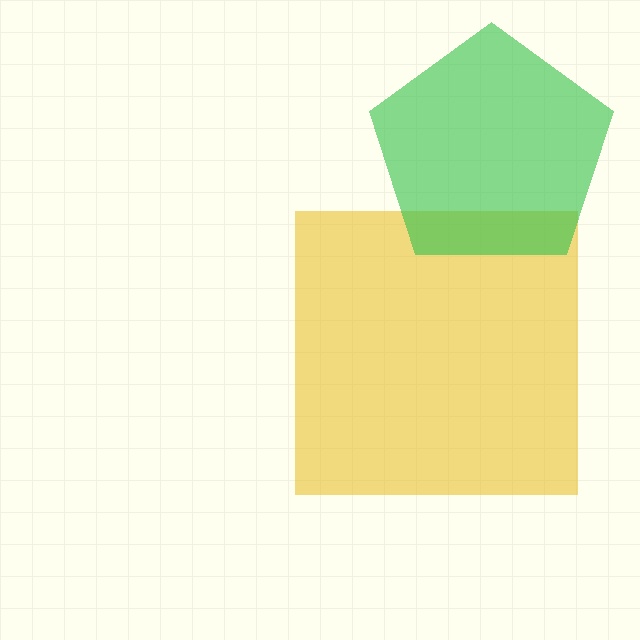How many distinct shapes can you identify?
There are 2 distinct shapes: a yellow square, a green pentagon.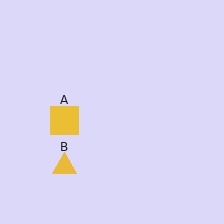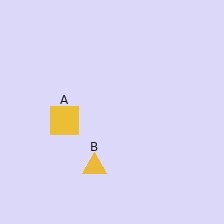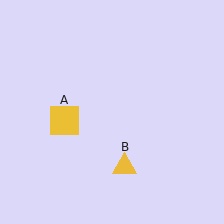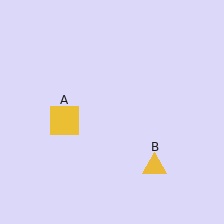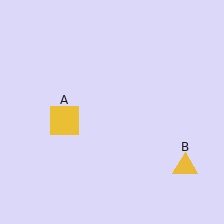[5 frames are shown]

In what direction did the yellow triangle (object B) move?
The yellow triangle (object B) moved right.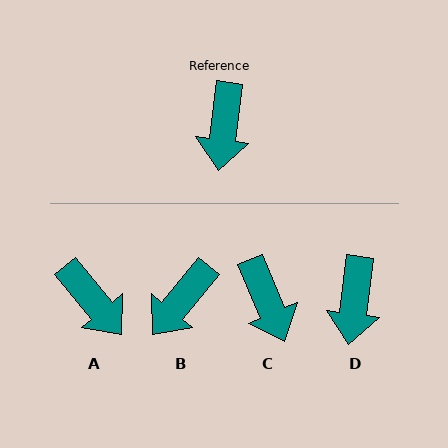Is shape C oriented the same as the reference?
No, it is off by about 30 degrees.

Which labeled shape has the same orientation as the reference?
D.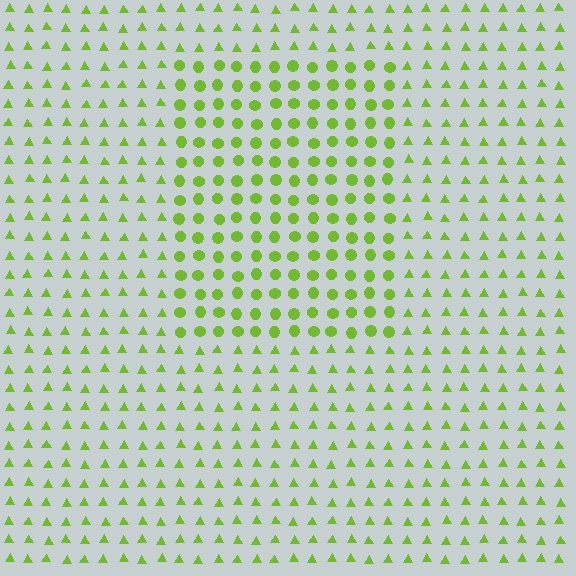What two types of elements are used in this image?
The image uses circles inside the rectangle region and triangles outside it.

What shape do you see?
I see a rectangle.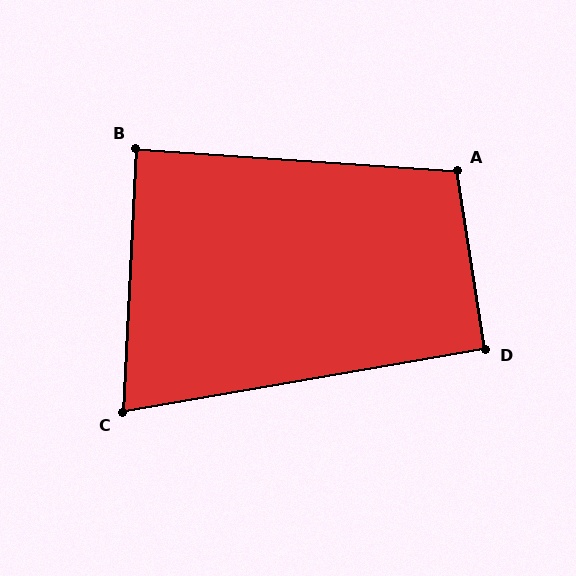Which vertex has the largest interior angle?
A, at approximately 103 degrees.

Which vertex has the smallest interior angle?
C, at approximately 77 degrees.